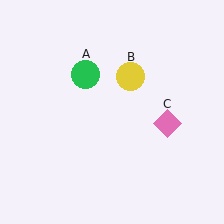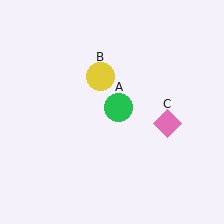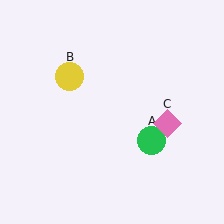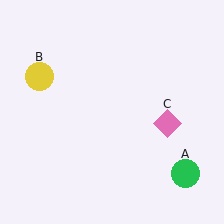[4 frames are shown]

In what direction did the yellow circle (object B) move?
The yellow circle (object B) moved left.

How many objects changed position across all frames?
2 objects changed position: green circle (object A), yellow circle (object B).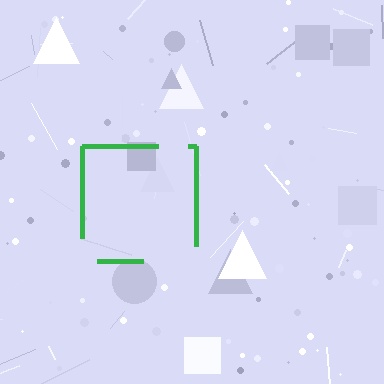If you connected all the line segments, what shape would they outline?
They would outline a square.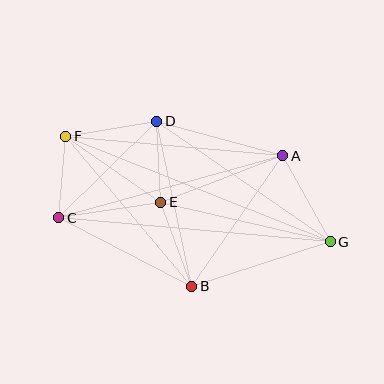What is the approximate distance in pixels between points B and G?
The distance between B and G is approximately 146 pixels.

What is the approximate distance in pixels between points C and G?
The distance between C and G is approximately 273 pixels.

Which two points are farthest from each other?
Points F and G are farthest from each other.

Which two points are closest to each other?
Points D and E are closest to each other.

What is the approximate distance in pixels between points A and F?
The distance between A and F is approximately 218 pixels.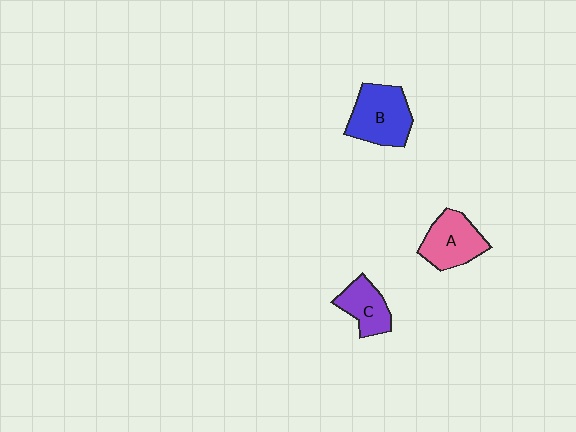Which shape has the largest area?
Shape B (blue).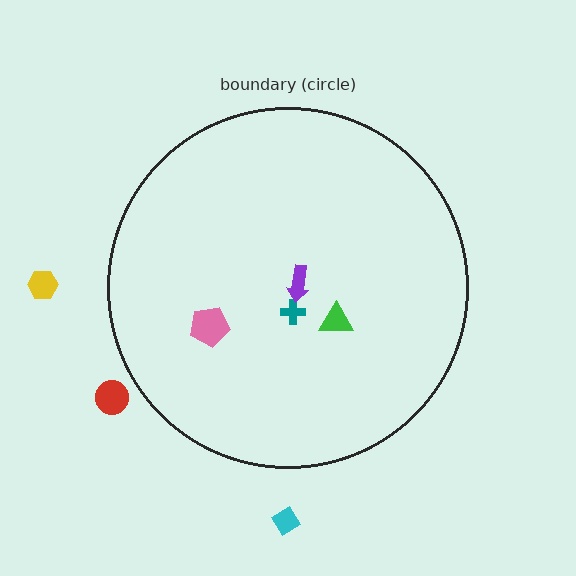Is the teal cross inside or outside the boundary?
Inside.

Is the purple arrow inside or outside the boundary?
Inside.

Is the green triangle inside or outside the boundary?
Inside.